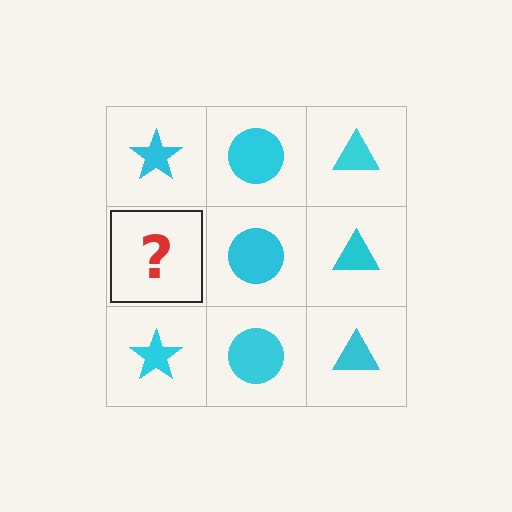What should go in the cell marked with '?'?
The missing cell should contain a cyan star.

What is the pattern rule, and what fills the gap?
The rule is that each column has a consistent shape. The gap should be filled with a cyan star.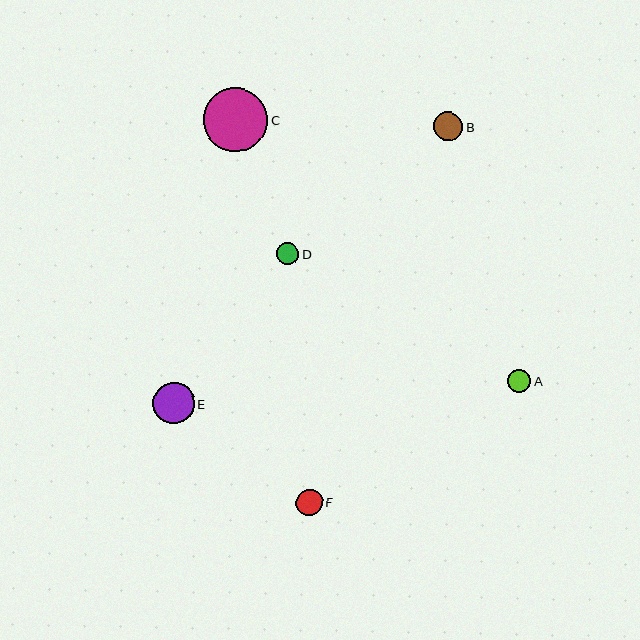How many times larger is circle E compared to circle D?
Circle E is approximately 1.8 times the size of circle D.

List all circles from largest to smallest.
From largest to smallest: C, E, B, F, A, D.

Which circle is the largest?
Circle C is the largest with a size of approximately 64 pixels.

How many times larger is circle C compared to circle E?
Circle C is approximately 1.6 times the size of circle E.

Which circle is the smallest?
Circle D is the smallest with a size of approximately 22 pixels.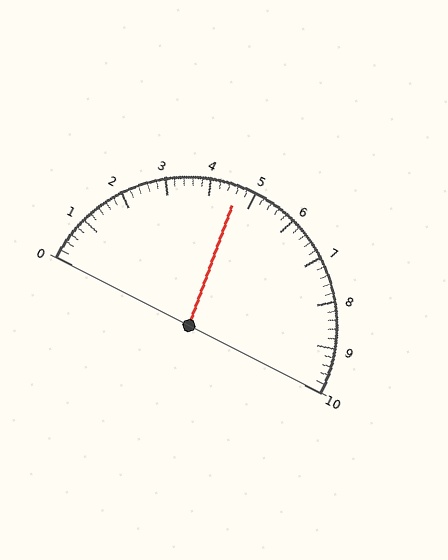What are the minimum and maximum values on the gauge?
The gauge ranges from 0 to 10.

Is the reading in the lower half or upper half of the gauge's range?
The reading is in the lower half of the range (0 to 10).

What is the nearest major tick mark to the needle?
The nearest major tick mark is 5.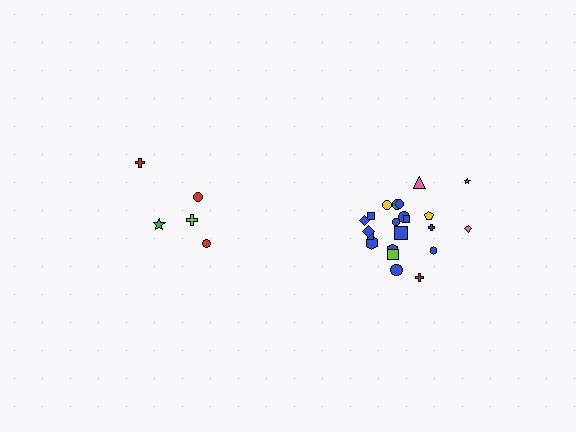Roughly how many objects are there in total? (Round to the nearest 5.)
Roughly 25 objects in total.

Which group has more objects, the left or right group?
The right group.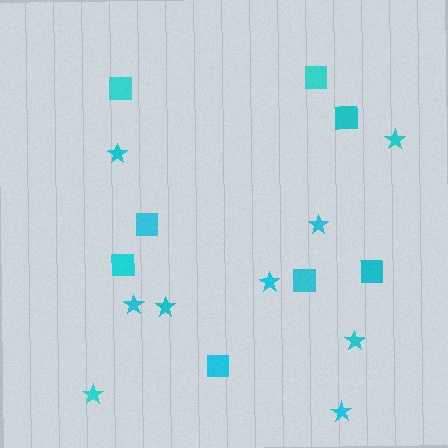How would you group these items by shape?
There are 2 groups: one group of squares (8) and one group of stars (9).